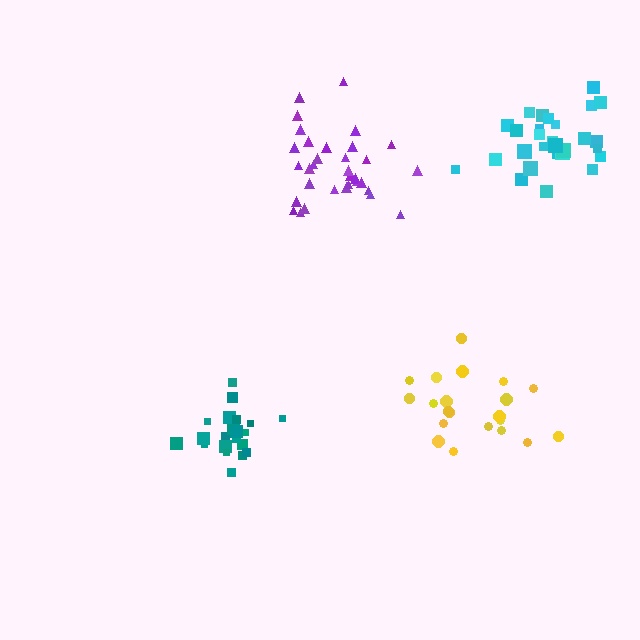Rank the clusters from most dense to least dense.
teal, purple, cyan, yellow.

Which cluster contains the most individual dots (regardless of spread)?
Purple (33).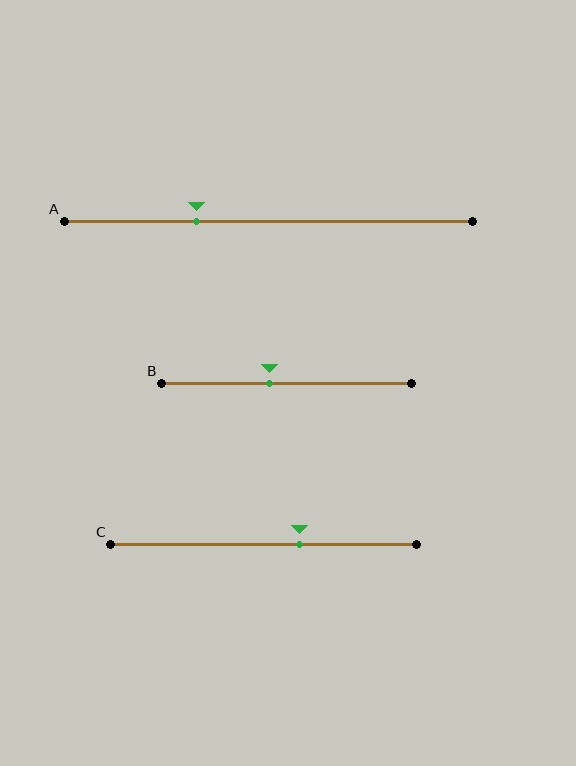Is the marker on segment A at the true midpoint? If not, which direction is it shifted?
No, the marker on segment A is shifted to the left by about 18% of the segment length.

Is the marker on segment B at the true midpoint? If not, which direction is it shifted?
No, the marker on segment B is shifted to the left by about 7% of the segment length.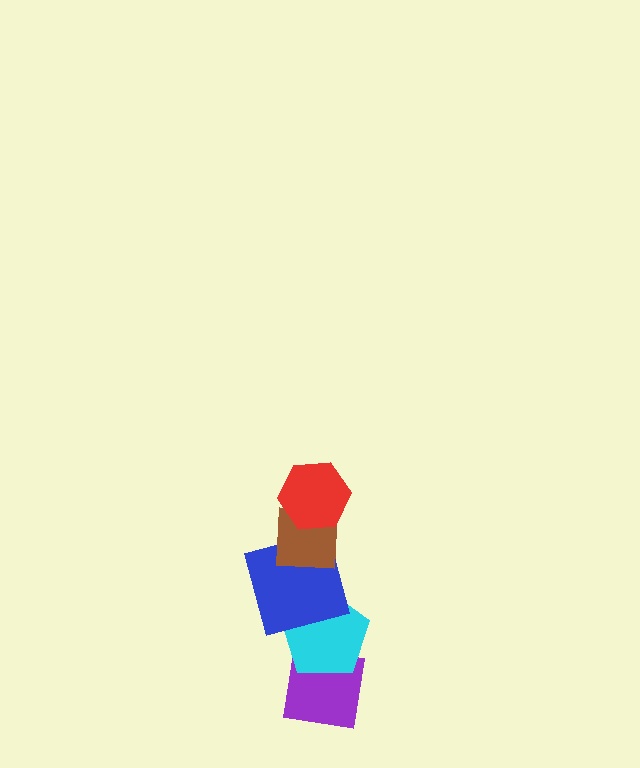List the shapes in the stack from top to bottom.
From top to bottom: the red hexagon, the brown square, the blue square, the cyan pentagon, the purple square.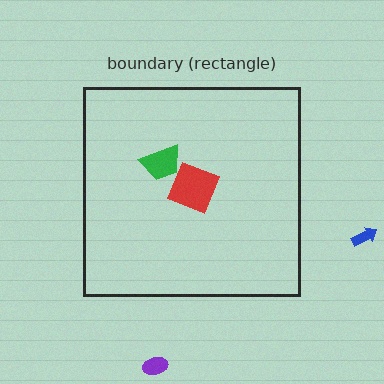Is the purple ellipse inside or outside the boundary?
Outside.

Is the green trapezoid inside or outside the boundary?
Inside.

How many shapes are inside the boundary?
2 inside, 2 outside.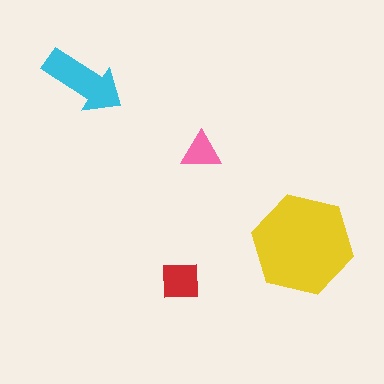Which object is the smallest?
The pink triangle.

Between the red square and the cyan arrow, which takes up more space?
The cyan arrow.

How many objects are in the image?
There are 4 objects in the image.